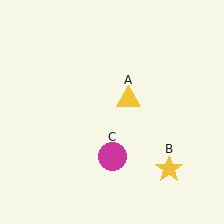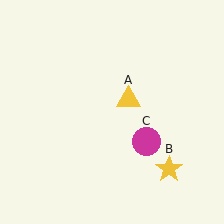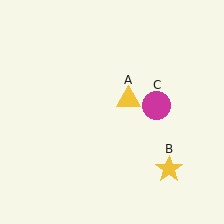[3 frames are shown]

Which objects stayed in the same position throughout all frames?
Yellow triangle (object A) and yellow star (object B) remained stationary.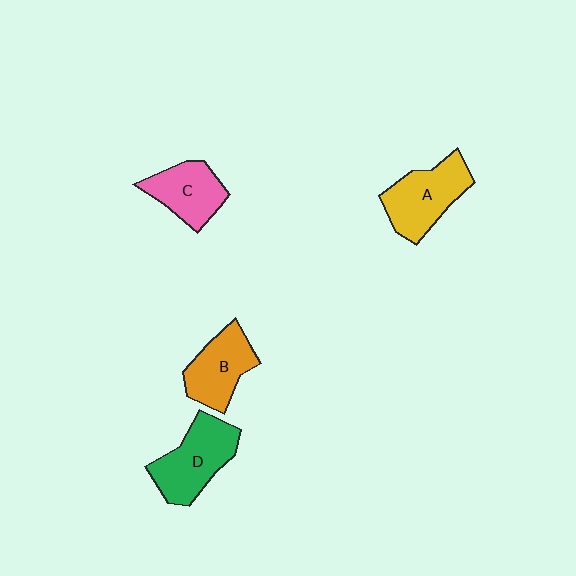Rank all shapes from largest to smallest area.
From largest to smallest: D (green), A (yellow), B (orange), C (pink).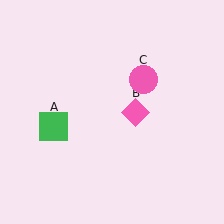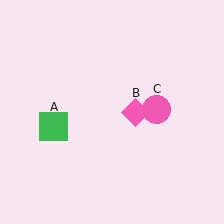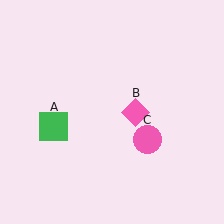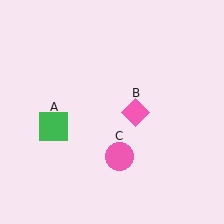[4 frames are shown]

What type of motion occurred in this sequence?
The pink circle (object C) rotated clockwise around the center of the scene.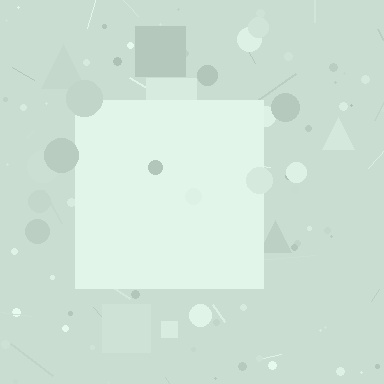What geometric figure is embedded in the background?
A square is embedded in the background.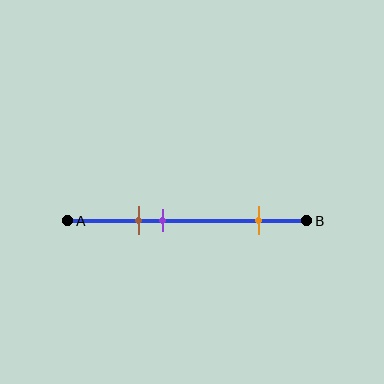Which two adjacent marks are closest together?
The brown and purple marks are the closest adjacent pair.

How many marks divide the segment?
There are 3 marks dividing the segment.